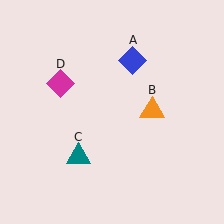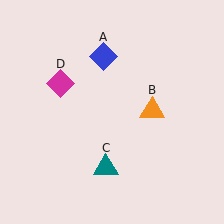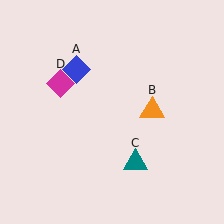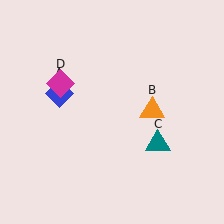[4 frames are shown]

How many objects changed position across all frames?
2 objects changed position: blue diamond (object A), teal triangle (object C).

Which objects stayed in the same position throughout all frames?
Orange triangle (object B) and magenta diamond (object D) remained stationary.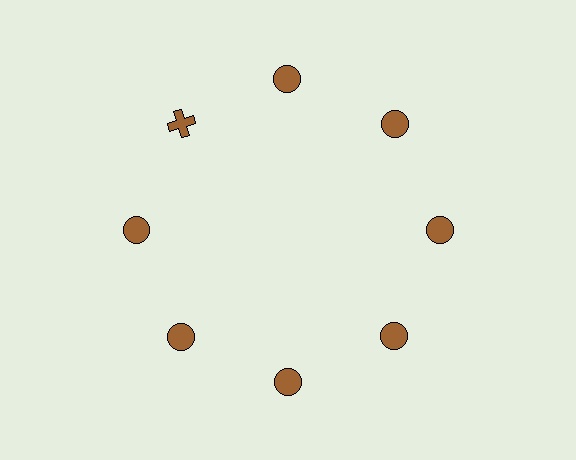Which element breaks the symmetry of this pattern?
The brown cross at roughly the 10 o'clock position breaks the symmetry. All other shapes are brown circles.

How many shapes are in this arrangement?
There are 8 shapes arranged in a ring pattern.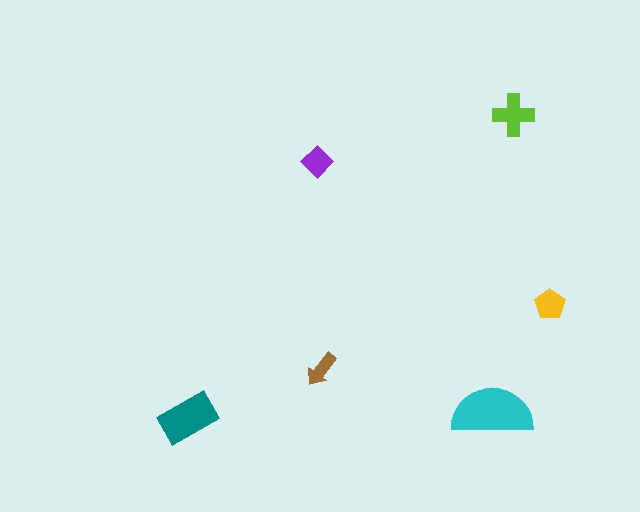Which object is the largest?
The cyan semicircle.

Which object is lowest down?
The teal rectangle is bottommost.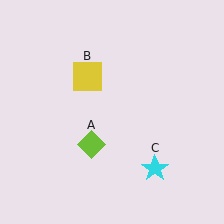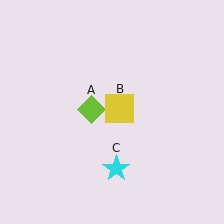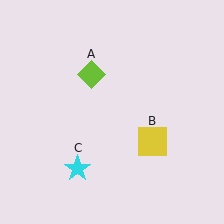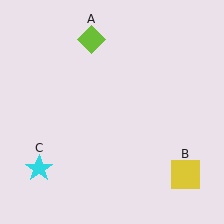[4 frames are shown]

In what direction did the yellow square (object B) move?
The yellow square (object B) moved down and to the right.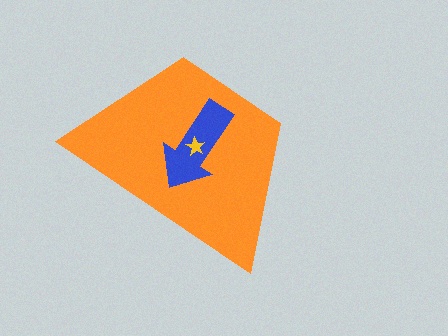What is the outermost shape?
The orange trapezoid.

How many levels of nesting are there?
3.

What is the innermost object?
The yellow star.